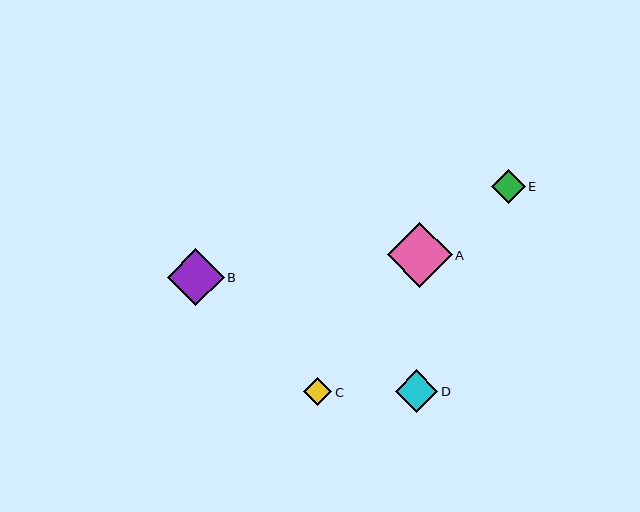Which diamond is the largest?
Diamond A is the largest with a size of approximately 65 pixels.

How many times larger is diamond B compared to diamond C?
Diamond B is approximately 2.0 times the size of diamond C.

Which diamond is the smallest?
Diamond C is the smallest with a size of approximately 28 pixels.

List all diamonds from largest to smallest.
From largest to smallest: A, B, D, E, C.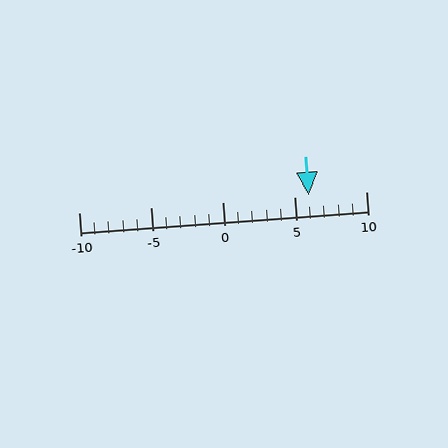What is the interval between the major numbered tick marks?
The major tick marks are spaced 5 units apart.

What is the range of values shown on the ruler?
The ruler shows values from -10 to 10.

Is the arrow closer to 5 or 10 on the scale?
The arrow is closer to 5.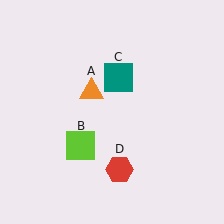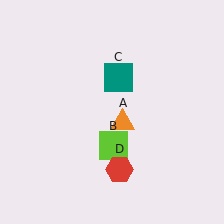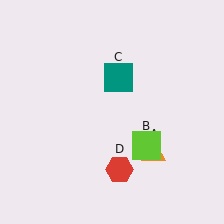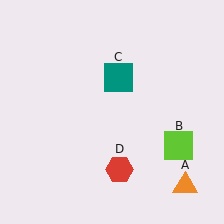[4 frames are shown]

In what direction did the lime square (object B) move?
The lime square (object B) moved right.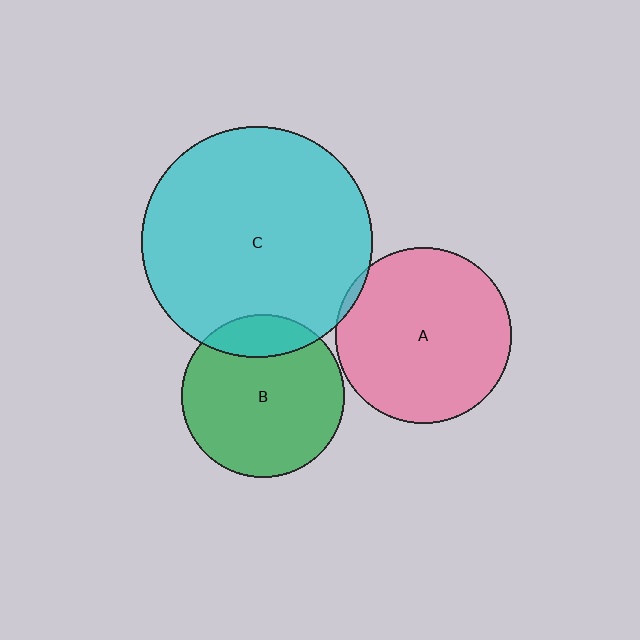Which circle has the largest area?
Circle C (cyan).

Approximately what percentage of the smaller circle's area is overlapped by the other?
Approximately 15%.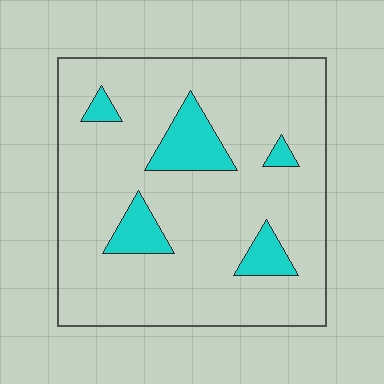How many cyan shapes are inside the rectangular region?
5.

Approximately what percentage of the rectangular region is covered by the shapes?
Approximately 15%.